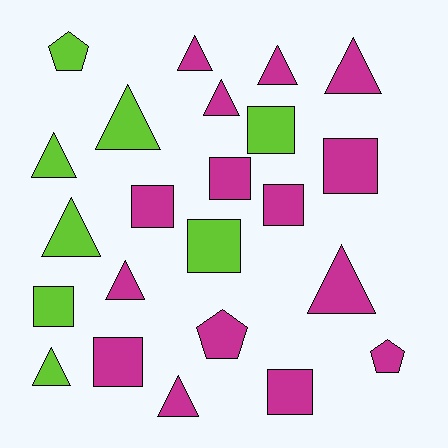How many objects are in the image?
There are 23 objects.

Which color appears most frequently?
Magenta, with 15 objects.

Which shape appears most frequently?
Triangle, with 11 objects.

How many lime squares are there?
There are 3 lime squares.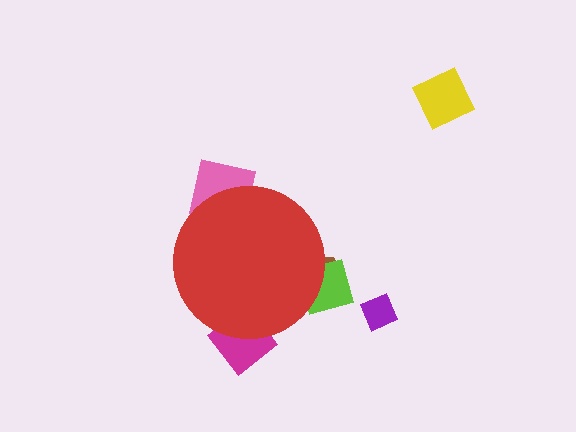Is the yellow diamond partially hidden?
No, the yellow diamond is fully visible.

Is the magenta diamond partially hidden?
Yes, the magenta diamond is partially hidden behind the red circle.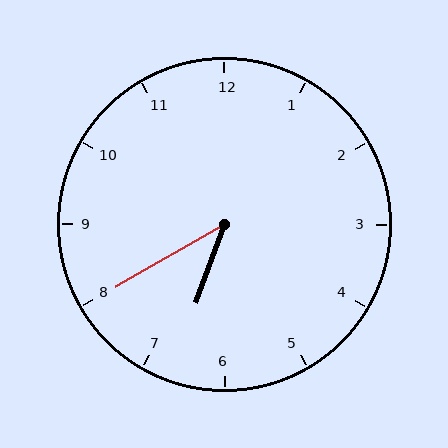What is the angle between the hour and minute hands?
Approximately 40 degrees.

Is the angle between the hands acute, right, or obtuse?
It is acute.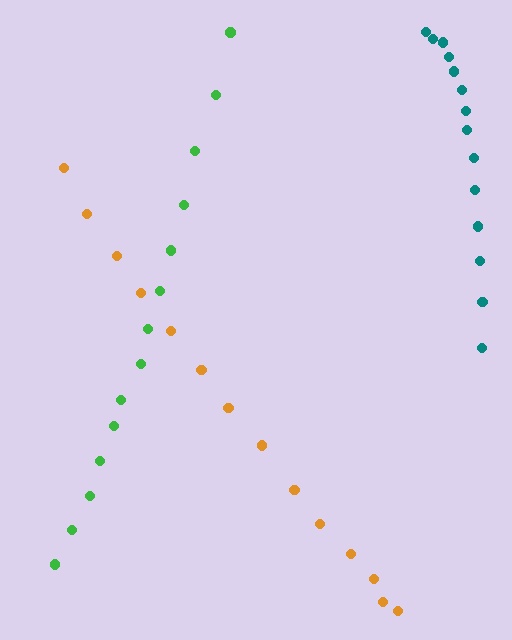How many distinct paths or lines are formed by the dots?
There are 3 distinct paths.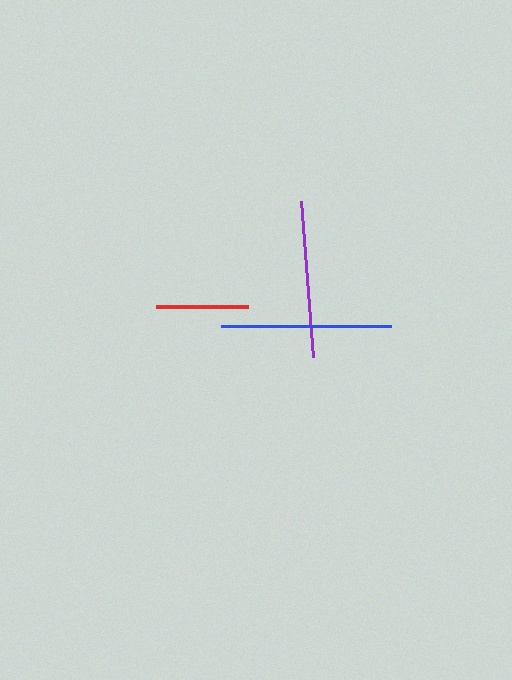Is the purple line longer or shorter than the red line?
The purple line is longer than the red line.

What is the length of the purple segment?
The purple segment is approximately 156 pixels long.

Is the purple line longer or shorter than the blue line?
The blue line is longer than the purple line.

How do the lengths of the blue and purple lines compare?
The blue and purple lines are approximately the same length.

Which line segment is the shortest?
The red line is the shortest at approximately 91 pixels.